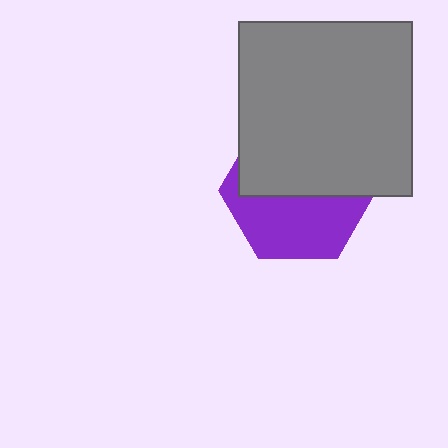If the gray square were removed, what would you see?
You would see the complete purple hexagon.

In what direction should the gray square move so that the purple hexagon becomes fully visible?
The gray square should move up. That is the shortest direction to clear the overlap and leave the purple hexagon fully visible.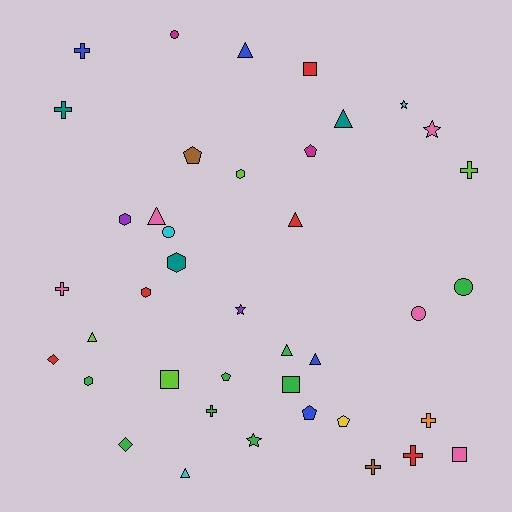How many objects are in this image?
There are 40 objects.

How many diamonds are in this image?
There are 2 diamonds.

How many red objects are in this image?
There are 5 red objects.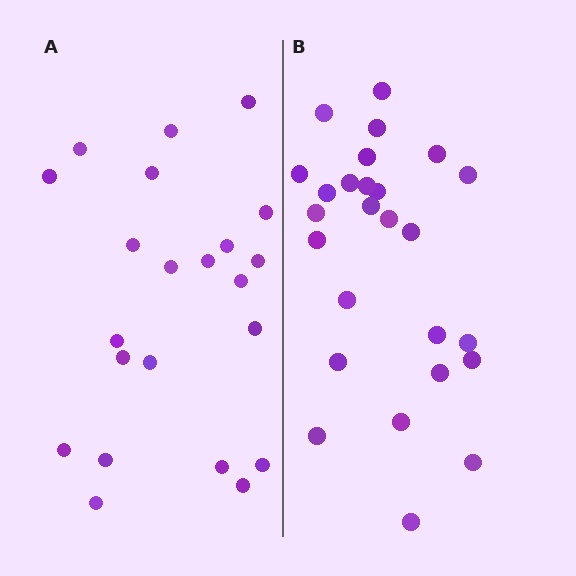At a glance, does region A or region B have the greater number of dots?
Region B (the right region) has more dots.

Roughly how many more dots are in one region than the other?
Region B has about 4 more dots than region A.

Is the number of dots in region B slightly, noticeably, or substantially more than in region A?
Region B has only slightly more — the two regions are fairly close. The ratio is roughly 1.2 to 1.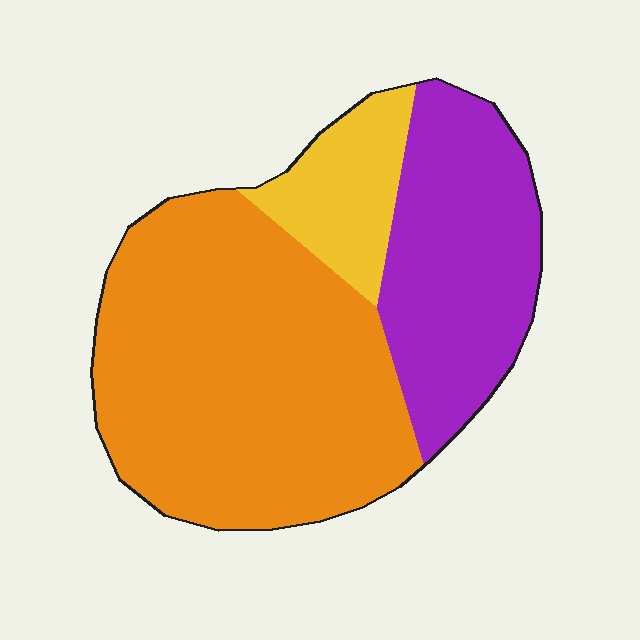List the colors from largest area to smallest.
From largest to smallest: orange, purple, yellow.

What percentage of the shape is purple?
Purple takes up between a quarter and a half of the shape.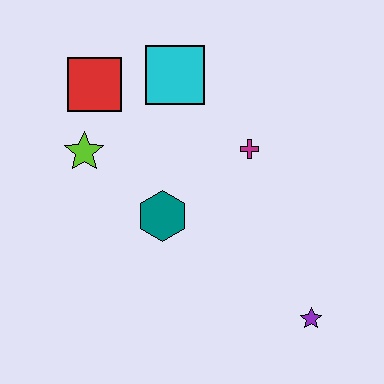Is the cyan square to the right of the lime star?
Yes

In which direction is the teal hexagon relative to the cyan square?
The teal hexagon is below the cyan square.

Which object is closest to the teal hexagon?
The lime star is closest to the teal hexagon.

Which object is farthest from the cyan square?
The purple star is farthest from the cyan square.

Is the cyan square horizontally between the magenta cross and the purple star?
No